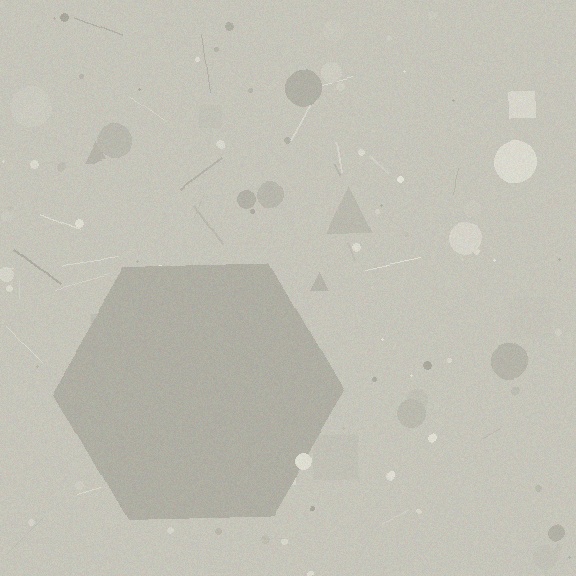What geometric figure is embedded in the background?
A hexagon is embedded in the background.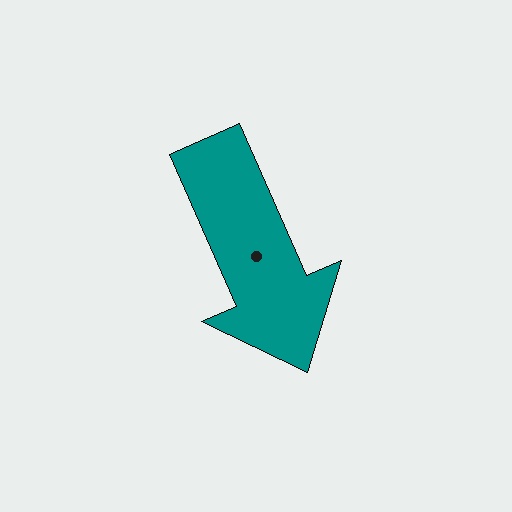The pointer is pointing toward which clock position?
Roughly 5 o'clock.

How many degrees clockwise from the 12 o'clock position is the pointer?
Approximately 156 degrees.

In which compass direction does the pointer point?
Southeast.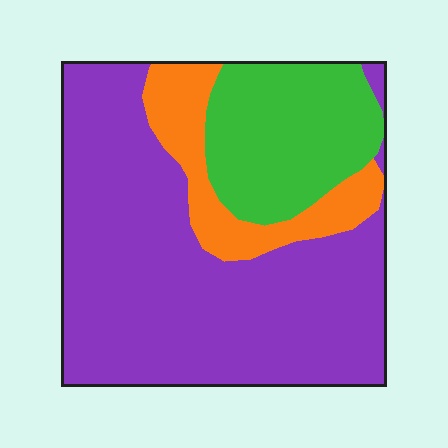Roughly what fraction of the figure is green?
Green covers about 20% of the figure.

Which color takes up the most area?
Purple, at roughly 65%.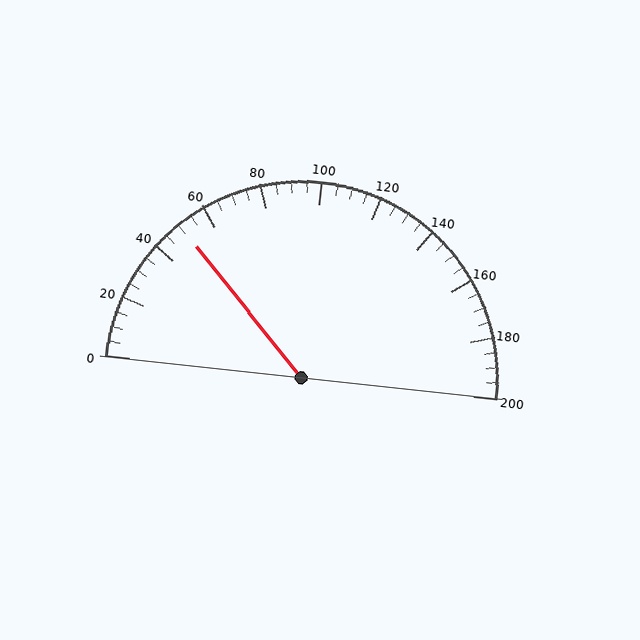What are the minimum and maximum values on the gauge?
The gauge ranges from 0 to 200.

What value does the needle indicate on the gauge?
The needle indicates approximately 50.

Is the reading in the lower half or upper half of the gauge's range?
The reading is in the lower half of the range (0 to 200).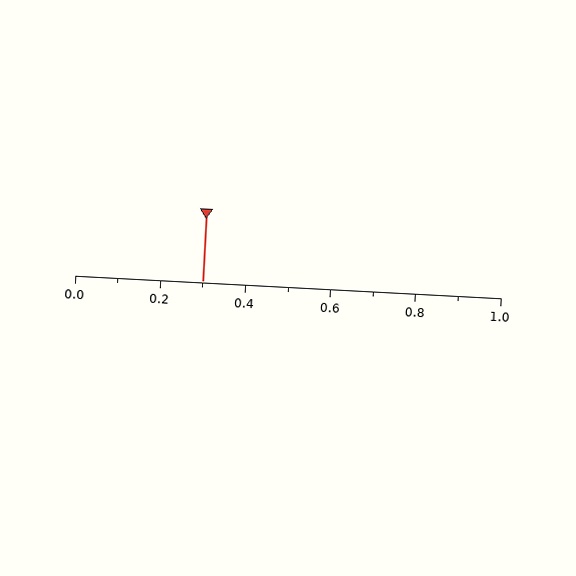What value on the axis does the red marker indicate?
The marker indicates approximately 0.3.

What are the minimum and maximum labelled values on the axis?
The axis runs from 0.0 to 1.0.